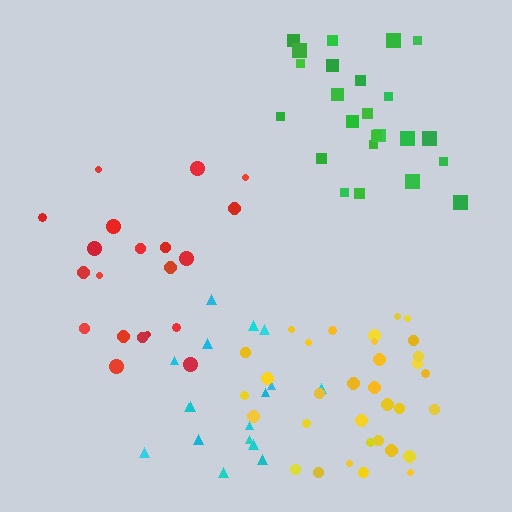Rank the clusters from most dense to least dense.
yellow, green, red, cyan.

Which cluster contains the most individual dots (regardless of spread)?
Yellow (33).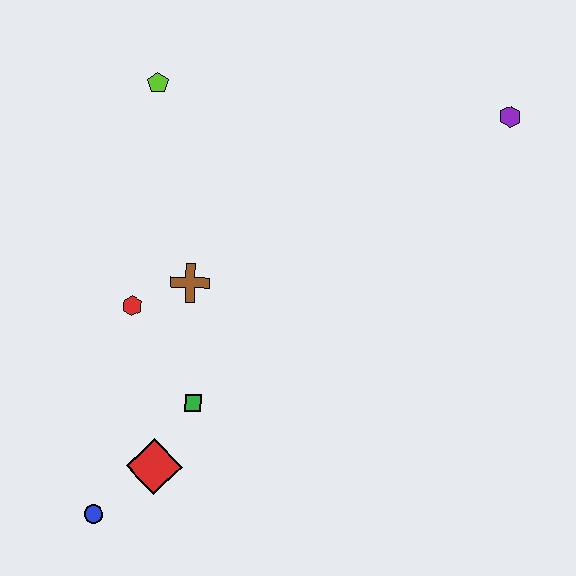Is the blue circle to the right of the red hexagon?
No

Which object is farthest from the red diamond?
The purple hexagon is farthest from the red diamond.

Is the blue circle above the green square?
No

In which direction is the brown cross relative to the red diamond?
The brown cross is above the red diamond.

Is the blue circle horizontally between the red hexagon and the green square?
No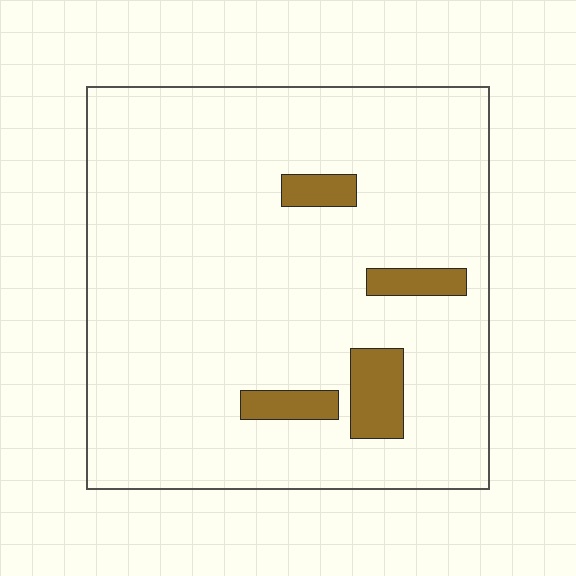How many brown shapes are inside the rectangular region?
4.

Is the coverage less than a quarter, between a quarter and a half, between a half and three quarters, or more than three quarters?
Less than a quarter.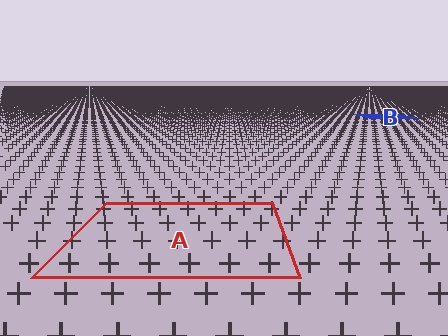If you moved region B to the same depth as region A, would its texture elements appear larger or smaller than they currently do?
They would appear larger. At a closer depth, the same texture elements are projected at a bigger on-screen size.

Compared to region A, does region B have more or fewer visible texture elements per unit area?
Region B has more texture elements per unit area — they are packed more densely because it is farther away.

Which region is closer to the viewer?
Region A is closer. The texture elements there are larger and more spread out.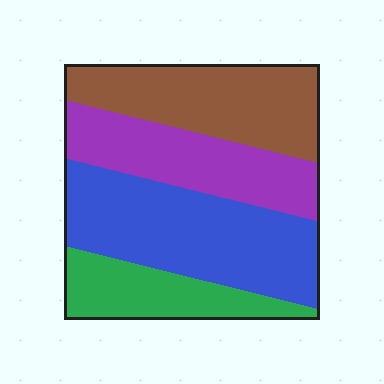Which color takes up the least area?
Green, at roughly 15%.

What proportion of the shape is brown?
Brown covers 26% of the shape.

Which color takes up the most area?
Blue, at roughly 35%.